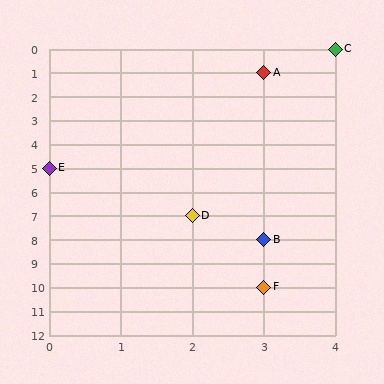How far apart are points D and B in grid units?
Points D and B are 1 column and 1 row apart (about 1.4 grid units diagonally).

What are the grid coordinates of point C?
Point C is at grid coordinates (4, 0).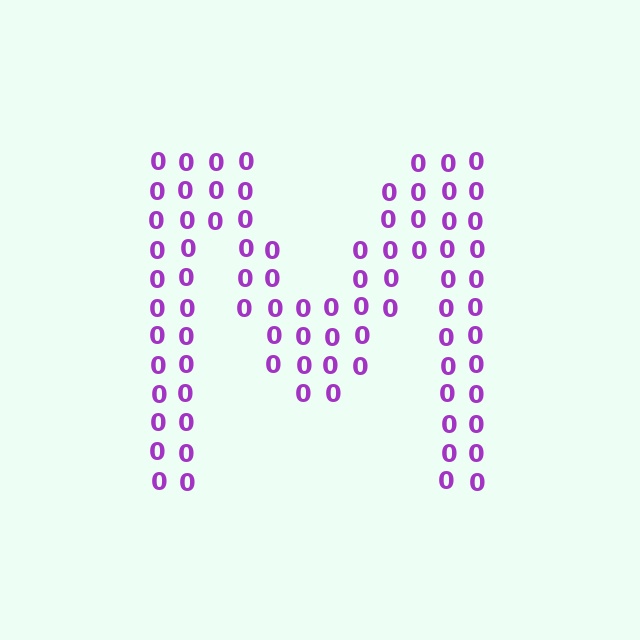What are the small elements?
The small elements are digit 0's.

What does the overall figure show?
The overall figure shows the letter M.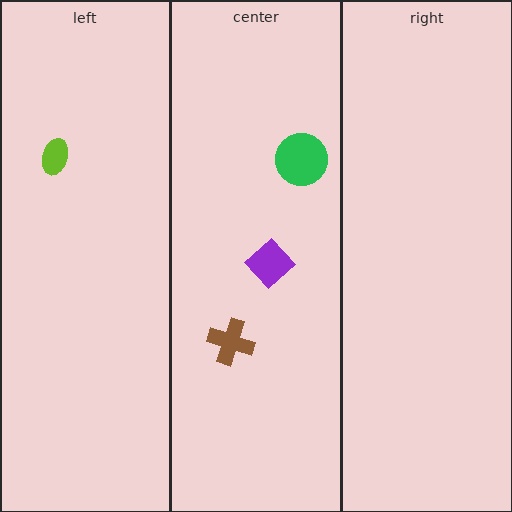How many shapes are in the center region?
3.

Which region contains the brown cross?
The center region.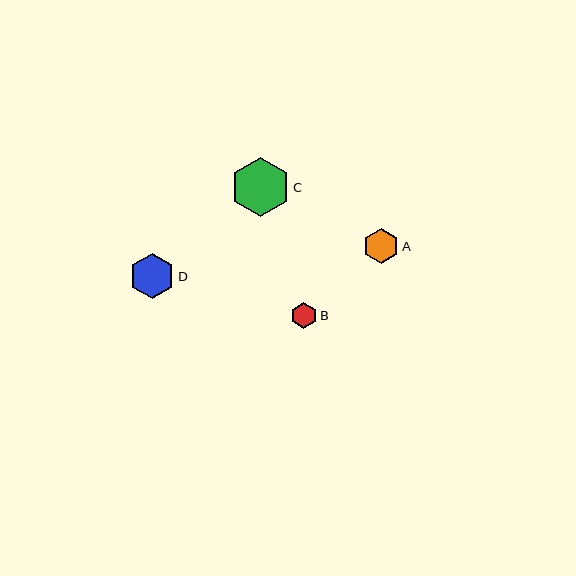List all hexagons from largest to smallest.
From largest to smallest: C, D, A, B.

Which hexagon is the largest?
Hexagon C is the largest with a size of approximately 60 pixels.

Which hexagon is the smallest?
Hexagon B is the smallest with a size of approximately 26 pixels.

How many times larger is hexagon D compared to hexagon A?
Hexagon D is approximately 1.3 times the size of hexagon A.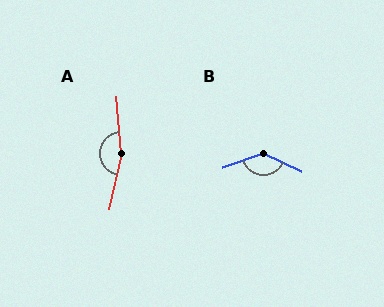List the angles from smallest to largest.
B (135°), A (164°).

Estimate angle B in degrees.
Approximately 135 degrees.